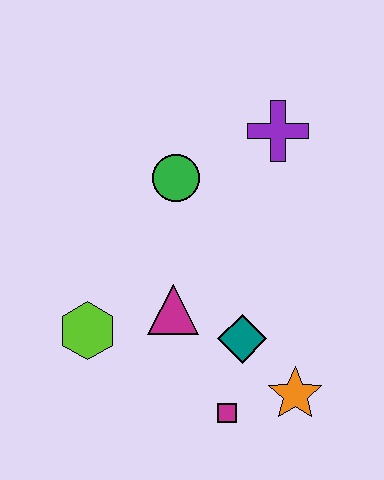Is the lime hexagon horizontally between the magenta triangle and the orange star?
No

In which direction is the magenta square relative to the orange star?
The magenta square is to the left of the orange star.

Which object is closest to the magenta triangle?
The teal diamond is closest to the magenta triangle.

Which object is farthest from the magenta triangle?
The purple cross is farthest from the magenta triangle.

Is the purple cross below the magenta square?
No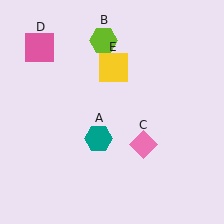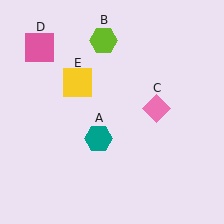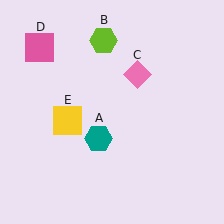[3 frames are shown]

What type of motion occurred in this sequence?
The pink diamond (object C), yellow square (object E) rotated counterclockwise around the center of the scene.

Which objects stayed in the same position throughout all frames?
Teal hexagon (object A) and lime hexagon (object B) and pink square (object D) remained stationary.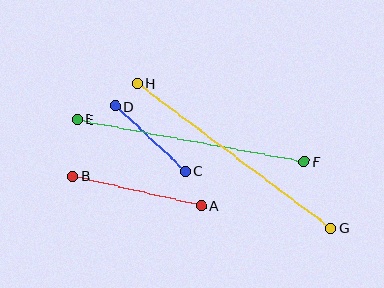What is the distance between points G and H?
The distance is approximately 242 pixels.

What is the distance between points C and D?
The distance is approximately 96 pixels.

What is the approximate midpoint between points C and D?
The midpoint is at approximately (151, 139) pixels.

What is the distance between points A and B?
The distance is approximately 132 pixels.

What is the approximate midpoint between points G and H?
The midpoint is at approximately (234, 156) pixels.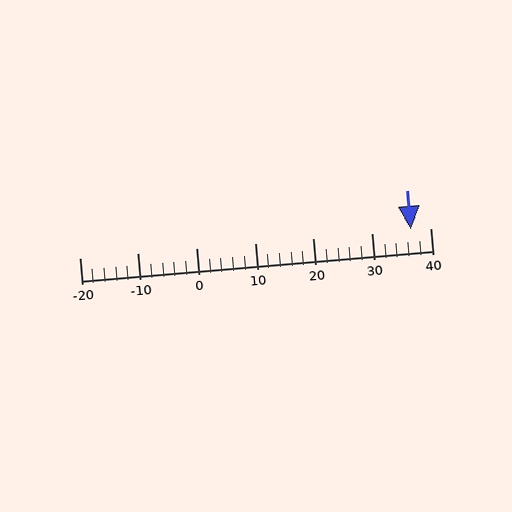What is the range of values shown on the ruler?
The ruler shows values from -20 to 40.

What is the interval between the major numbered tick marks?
The major tick marks are spaced 10 units apart.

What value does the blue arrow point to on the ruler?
The blue arrow points to approximately 37.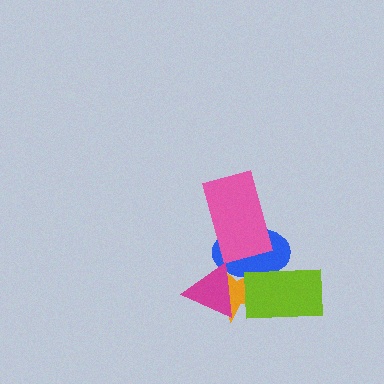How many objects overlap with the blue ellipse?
4 objects overlap with the blue ellipse.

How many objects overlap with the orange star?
3 objects overlap with the orange star.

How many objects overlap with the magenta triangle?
2 objects overlap with the magenta triangle.